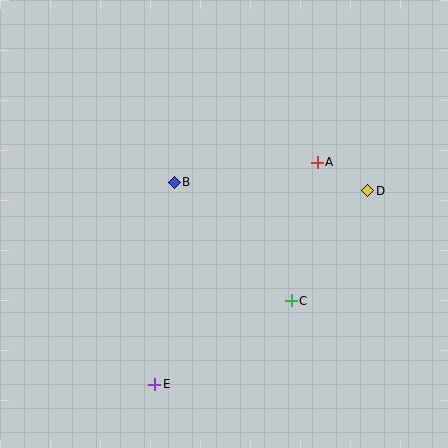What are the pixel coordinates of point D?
Point D is at (368, 191).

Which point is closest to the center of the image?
Point B at (174, 182) is closest to the center.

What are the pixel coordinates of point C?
Point C is at (291, 301).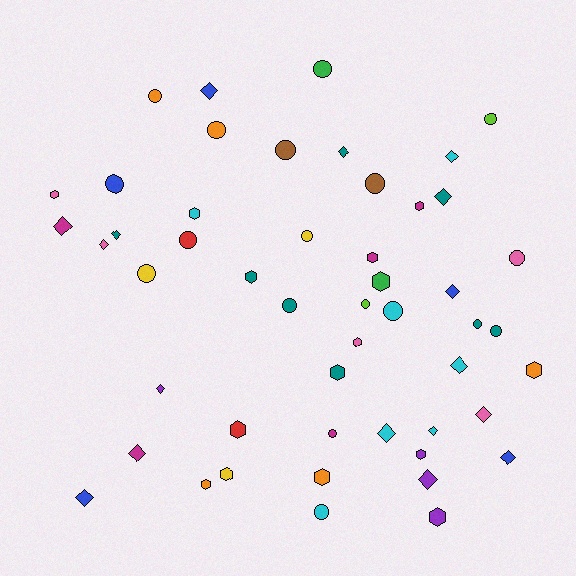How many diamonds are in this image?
There are 17 diamonds.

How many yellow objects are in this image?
There are 3 yellow objects.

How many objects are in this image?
There are 50 objects.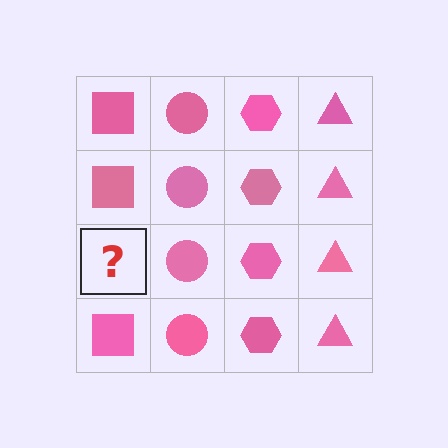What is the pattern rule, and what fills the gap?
The rule is that each column has a consistent shape. The gap should be filled with a pink square.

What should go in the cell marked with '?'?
The missing cell should contain a pink square.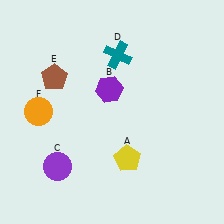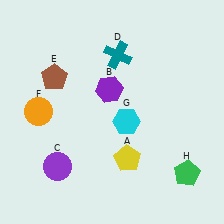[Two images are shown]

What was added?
A cyan hexagon (G), a green pentagon (H) were added in Image 2.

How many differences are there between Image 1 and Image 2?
There are 2 differences between the two images.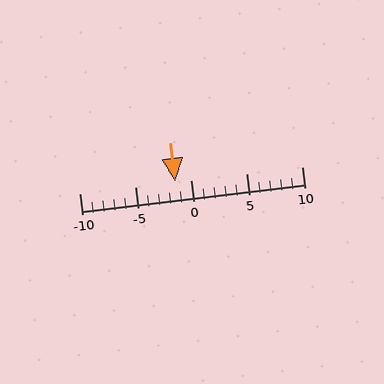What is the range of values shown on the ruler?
The ruler shows values from -10 to 10.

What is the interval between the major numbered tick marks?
The major tick marks are spaced 5 units apart.